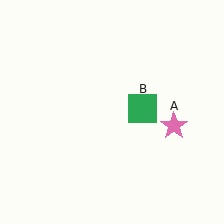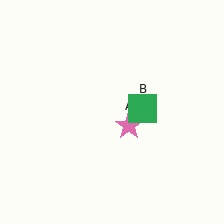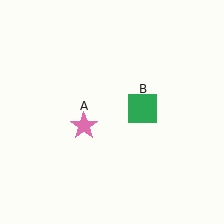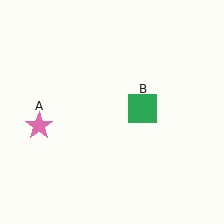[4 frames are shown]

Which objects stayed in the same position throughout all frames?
Green square (object B) remained stationary.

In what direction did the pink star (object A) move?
The pink star (object A) moved left.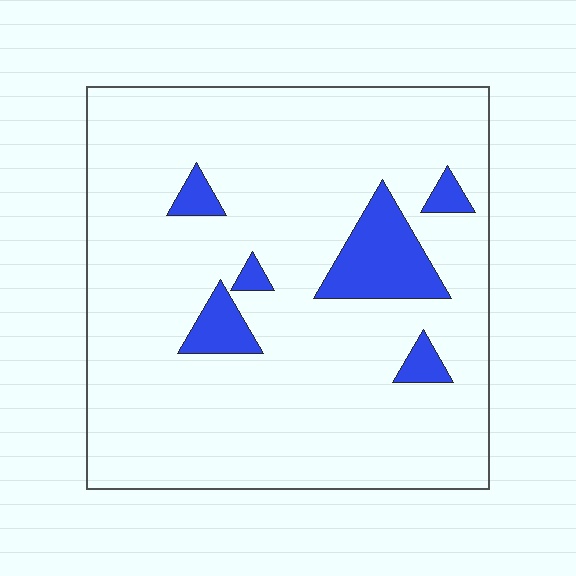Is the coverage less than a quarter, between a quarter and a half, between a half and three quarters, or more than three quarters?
Less than a quarter.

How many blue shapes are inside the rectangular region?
6.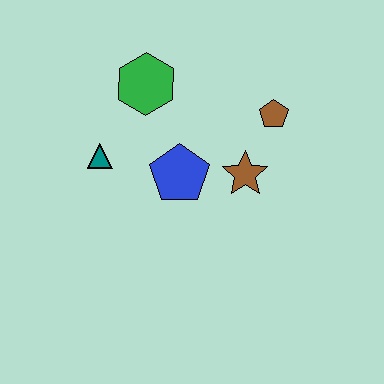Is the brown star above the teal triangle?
No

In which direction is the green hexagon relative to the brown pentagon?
The green hexagon is to the left of the brown pentagon.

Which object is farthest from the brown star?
The teal triangle is farthest from the brown star.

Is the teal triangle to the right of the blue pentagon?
No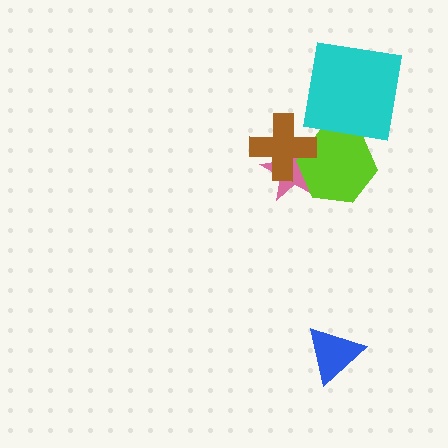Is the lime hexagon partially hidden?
Yes, it is partially covered by another shape.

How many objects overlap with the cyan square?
0 objects overlap with the cyan square.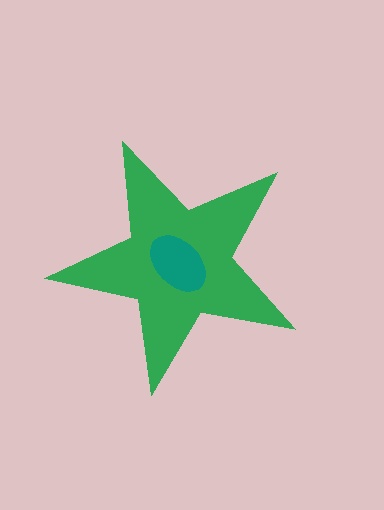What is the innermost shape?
The teal ellipse.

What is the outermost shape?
The green star.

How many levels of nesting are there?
2.